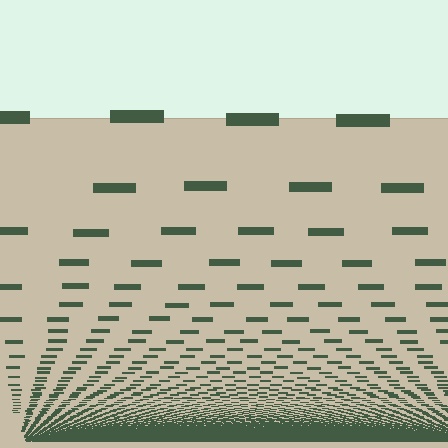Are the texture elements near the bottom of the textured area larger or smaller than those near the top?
Smaller. The gradient is inverted — elements near the bottom are smaller and denser.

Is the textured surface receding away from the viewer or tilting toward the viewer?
The surface appears to tilt toward the viewer. Texture elements get larger and sparser toward the top.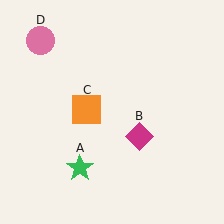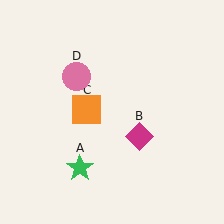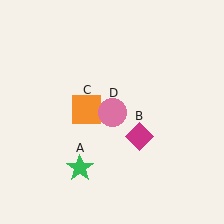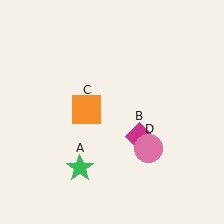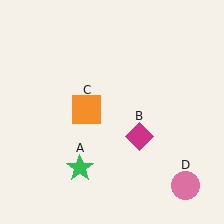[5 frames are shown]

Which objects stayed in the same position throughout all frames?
Green star (object A) and magenta diamond (object B) and orange square (object C) remained stationary.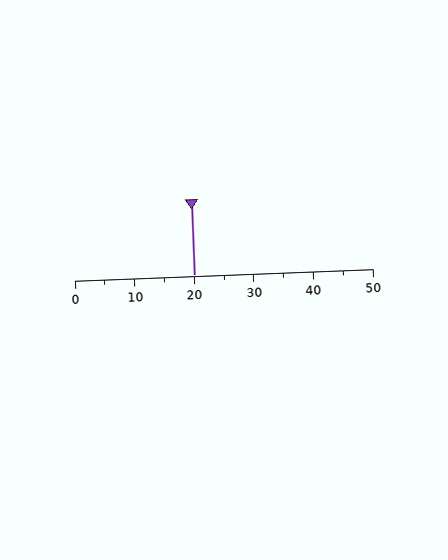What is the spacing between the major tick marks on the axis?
The major ticks are spaced 10 apart.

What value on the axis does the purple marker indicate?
The marker indicates approximately 20.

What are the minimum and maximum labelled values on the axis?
The axis runs from 0 to 50.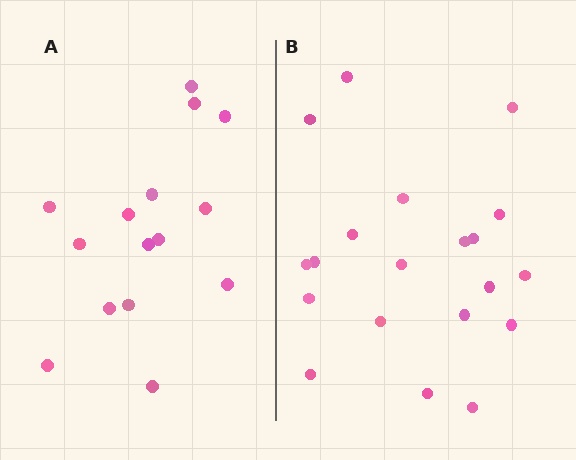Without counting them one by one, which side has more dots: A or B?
Region B (the right region) has more dots.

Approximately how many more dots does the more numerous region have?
Region B has about 5 more dots than region A.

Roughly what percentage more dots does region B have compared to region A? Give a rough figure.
About 35% more.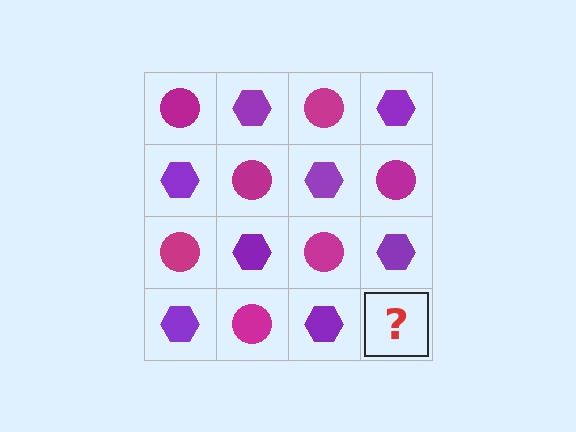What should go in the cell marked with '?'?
The missing cell should contain a magenta circle.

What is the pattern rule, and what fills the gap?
The rule is that it alternates magenta circle and purple hexagon in a checkerboard pattern. The gap should be filled with a magenta circle.